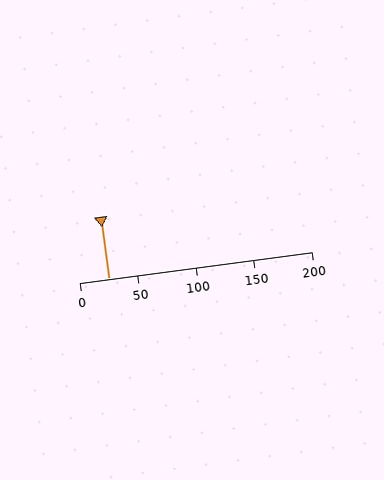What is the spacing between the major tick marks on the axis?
The major ticks are spaced 50 apart.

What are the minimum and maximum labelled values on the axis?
The axis runs from 0 to 200.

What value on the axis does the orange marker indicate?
The marker indicates approximately 25.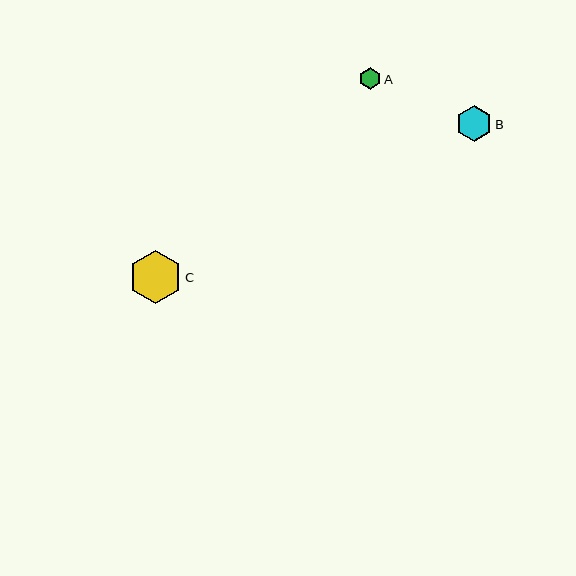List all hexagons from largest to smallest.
From largest to smallest: C, B, A.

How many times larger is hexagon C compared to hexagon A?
Hexagon C is approximately 2.5 times the size of hexagon A.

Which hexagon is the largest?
Hexagon C is the largest with a size of approximately 53 pixels.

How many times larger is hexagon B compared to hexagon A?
Hexagon B is approximately 1.7 times the size of hexagon A.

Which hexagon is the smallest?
Hexagon A is the smallest with a size of approximately 21 pixels.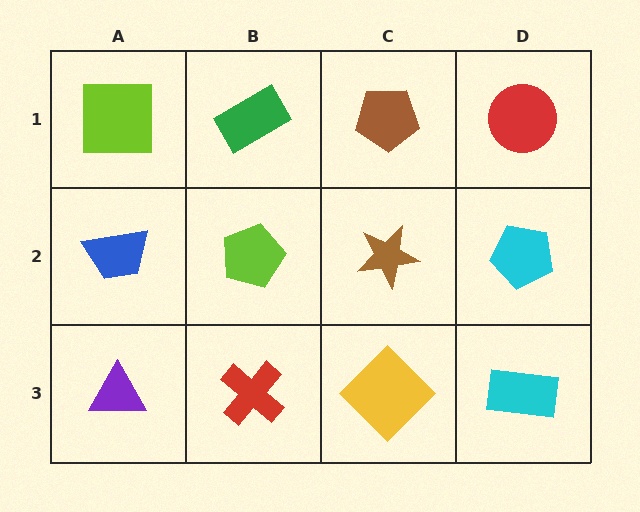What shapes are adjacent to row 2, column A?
A lime square (row 1, column A), a purple triangle (row 3, column A), a lime pentagon (row 2, column B).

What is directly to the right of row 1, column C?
A red circle.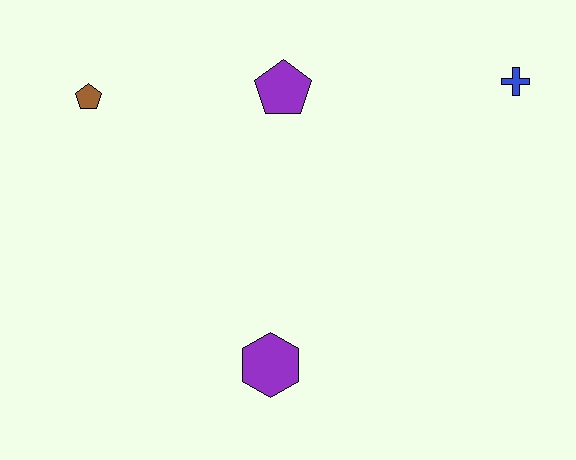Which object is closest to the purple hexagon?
The purple pentagon is closest to the purple hexagon.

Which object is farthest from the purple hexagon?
The blue cross is farthest from the purple hexagon.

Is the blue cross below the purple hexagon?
No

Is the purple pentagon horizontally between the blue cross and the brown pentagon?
Yes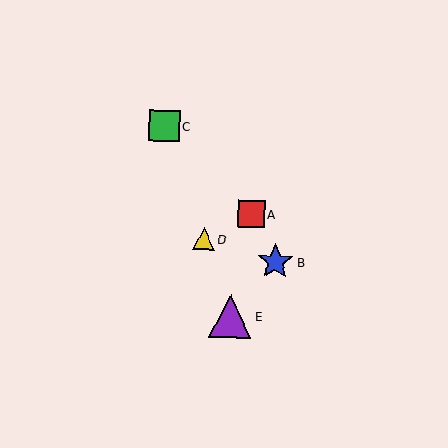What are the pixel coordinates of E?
Object E is at (230, 316).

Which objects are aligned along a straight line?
Objects C, D, E are aligned along a straight line.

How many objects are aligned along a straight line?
3 objects (C, D, E) are aligned along a straight line.